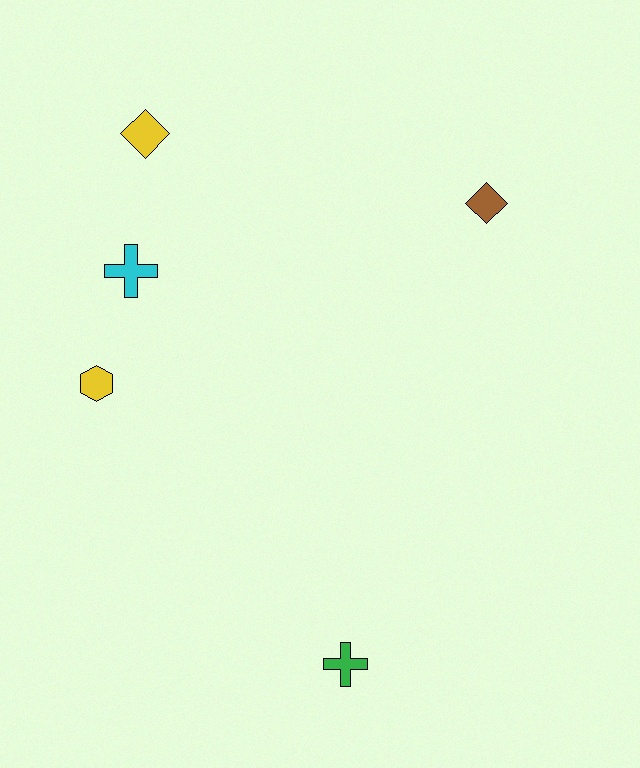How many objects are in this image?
There are 5 objects.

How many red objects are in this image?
There are no red objects.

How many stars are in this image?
There are no stars.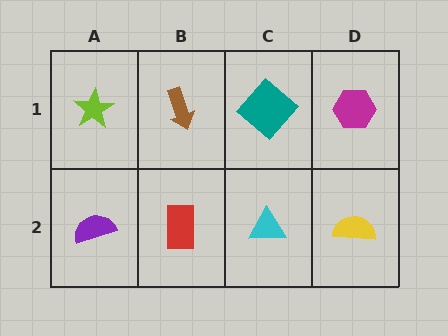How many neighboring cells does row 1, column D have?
2.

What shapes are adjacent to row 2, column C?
A teal diamond (row 1, column C), a red rectangle (row 2, column B), a yellow semicircle (row 2, column D).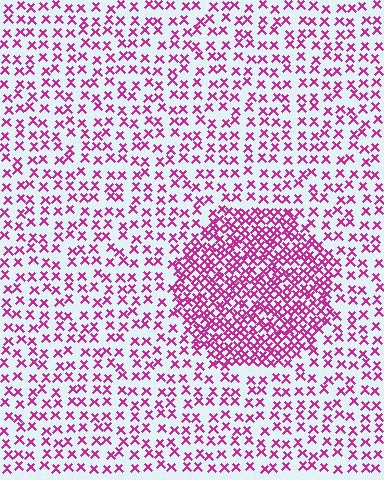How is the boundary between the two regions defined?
The boundary is defined by a change in element density (approximately 2.4x ratio). All elements are the same color, size, and shape.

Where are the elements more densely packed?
The elements are more densely packed inside the circle boundary.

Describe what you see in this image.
The image contains small magenta elements arranged at two different densities. A circle-shaped region is visible where the elements are more densely packed than the surrounding area.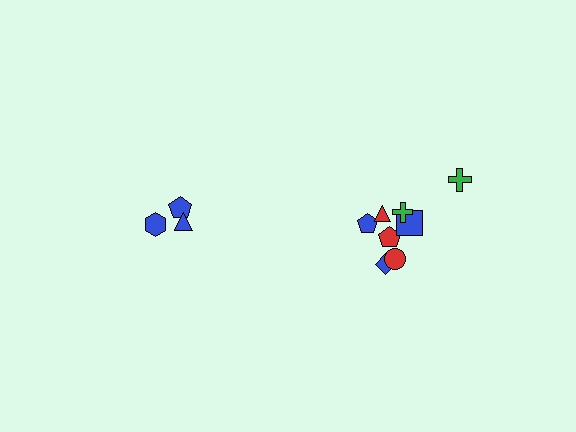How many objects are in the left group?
There are 3 objects.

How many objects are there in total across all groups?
There are 11 objects.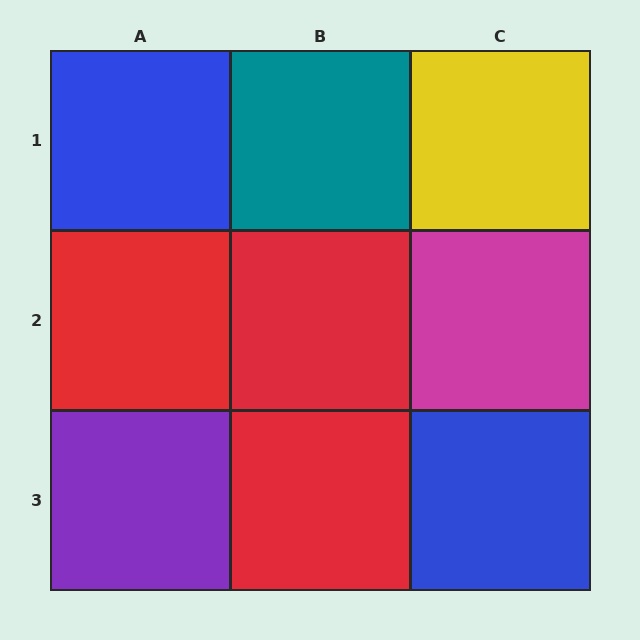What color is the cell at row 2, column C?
Magenta.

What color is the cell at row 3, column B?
Red.